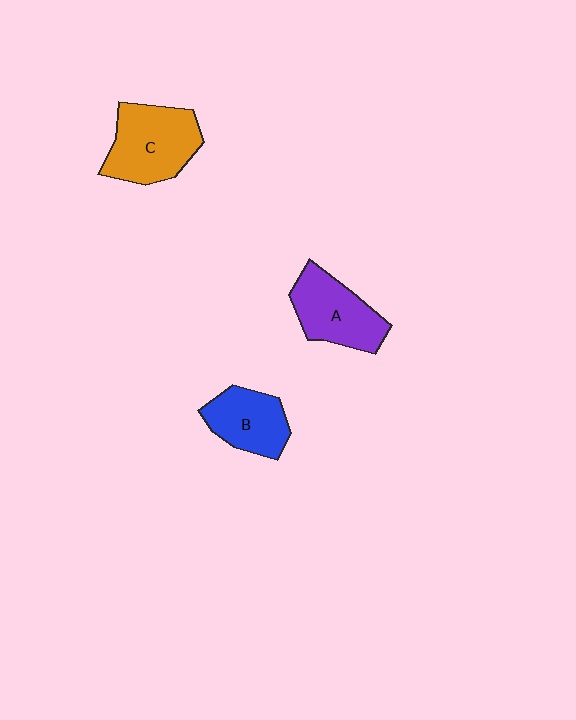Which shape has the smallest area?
Shape B (blue).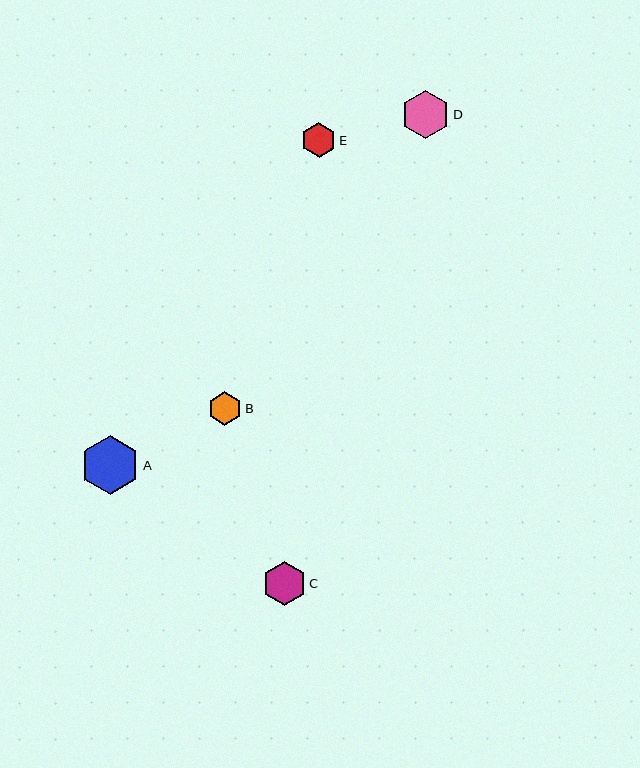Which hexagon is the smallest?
Hexagon B is the smallest with a size of approximately 34 pixels.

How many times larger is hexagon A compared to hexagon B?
Hexagon A is approximately 1.7 times the size of hexagon B.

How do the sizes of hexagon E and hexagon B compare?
Hexagon E and hexagon B are approximately the same size.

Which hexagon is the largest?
Hexagon A is the largest with a size of approximately 59 pixels.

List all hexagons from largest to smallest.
From largest to smallest: A, D, C, E, B.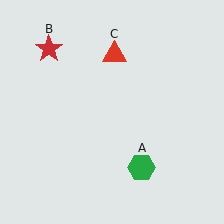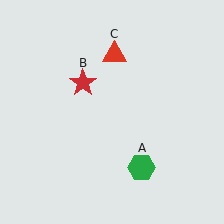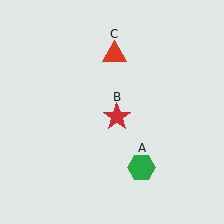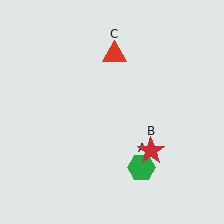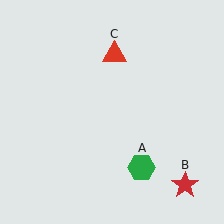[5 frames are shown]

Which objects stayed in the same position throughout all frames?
Green hexagon (object A) and red triangle (object C) remained stationary.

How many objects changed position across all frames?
1 object changed position: red star (object B).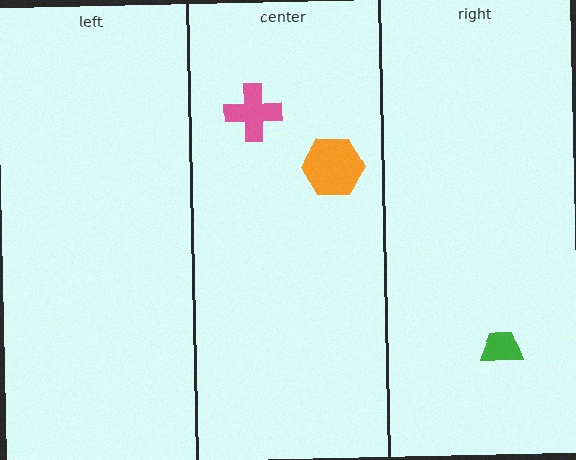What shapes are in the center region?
The orange hexagon, the pink cross.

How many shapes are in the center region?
2.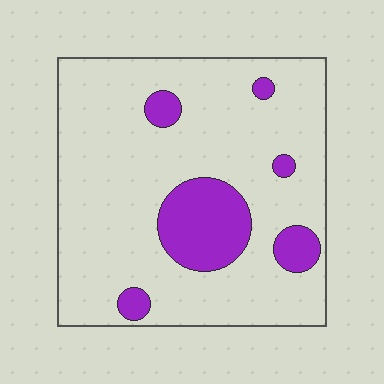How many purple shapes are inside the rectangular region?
6.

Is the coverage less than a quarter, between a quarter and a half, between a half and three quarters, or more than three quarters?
Less than a quarter.